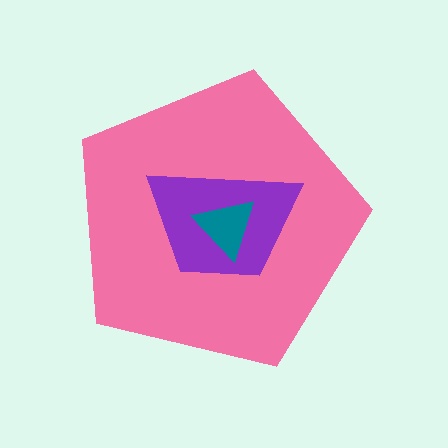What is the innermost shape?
The teal triangle.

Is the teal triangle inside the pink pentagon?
Yes.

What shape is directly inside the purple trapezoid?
The teal triangle.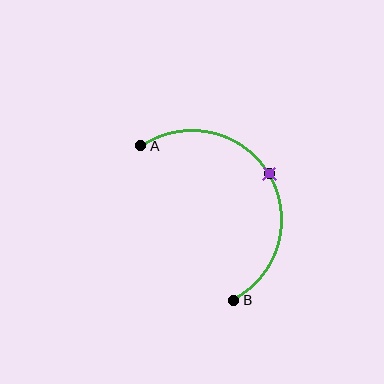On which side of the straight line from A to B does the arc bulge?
The arc bulges to the right of the straight line connecting A and B.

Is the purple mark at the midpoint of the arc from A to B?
Yes. The purple mark lies on the arc at equal arc-length from both A and B — it is the arc midpoint.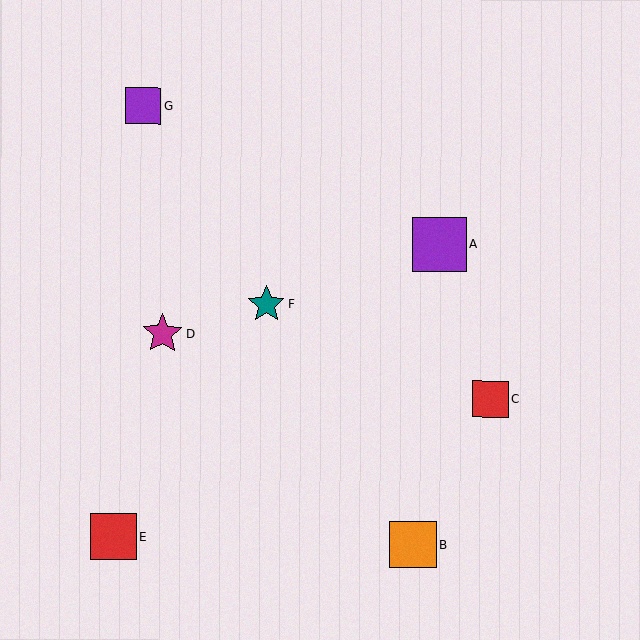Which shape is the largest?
The purple square (labeled A) is the largest.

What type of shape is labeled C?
Shape C is a red square.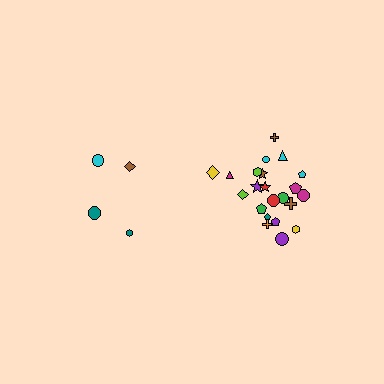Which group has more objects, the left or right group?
The right group.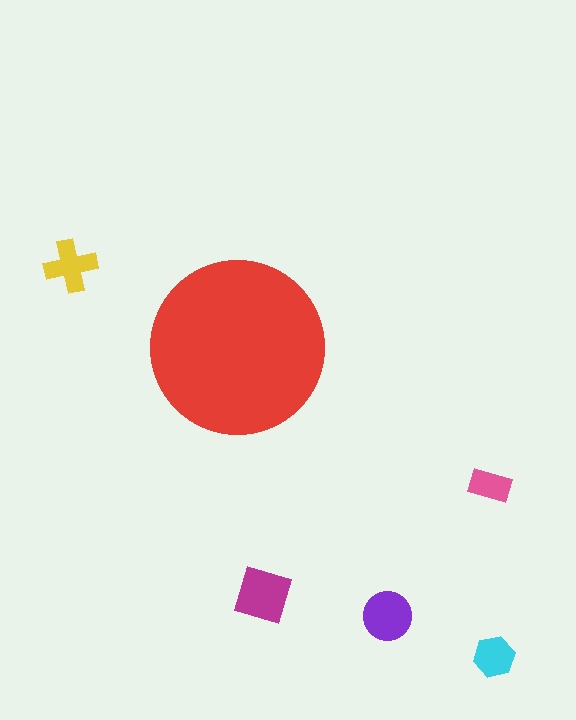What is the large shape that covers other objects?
A red circle.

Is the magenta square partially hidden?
No, the magenta square is fully visible.